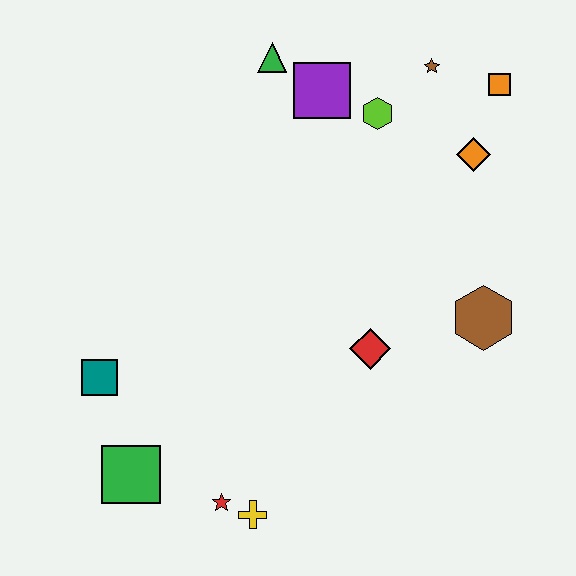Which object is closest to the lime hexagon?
The purple square is closest to the lime hexagon.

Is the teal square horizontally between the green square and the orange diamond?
No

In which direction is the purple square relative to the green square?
The purple square is above the green square.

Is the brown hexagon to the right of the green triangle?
Yes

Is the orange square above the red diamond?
Yes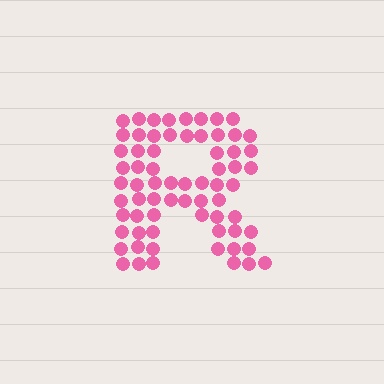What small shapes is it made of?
It is made of small circles.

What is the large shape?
The large shape is the letter R.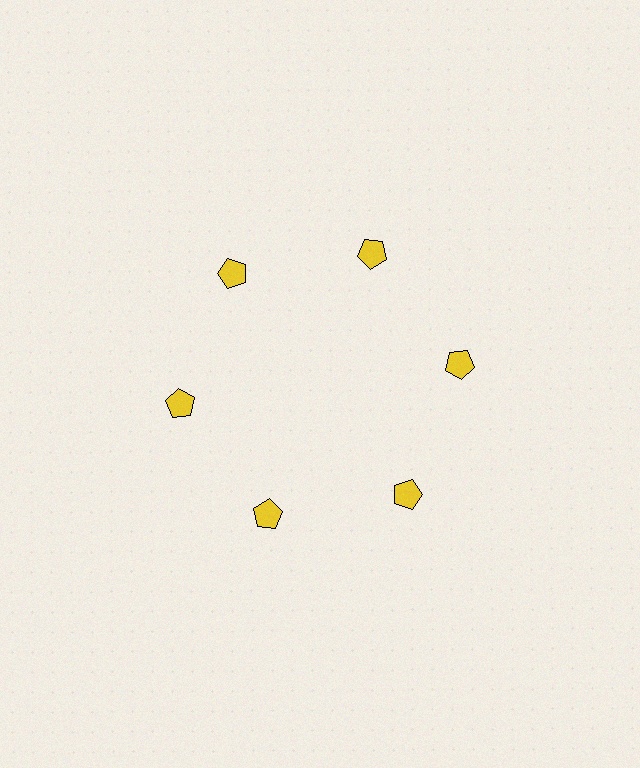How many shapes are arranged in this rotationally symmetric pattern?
There are 6 shapes, arranged in 6 groups of 1.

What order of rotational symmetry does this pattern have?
This pattern has 6-fold rotational symmetry.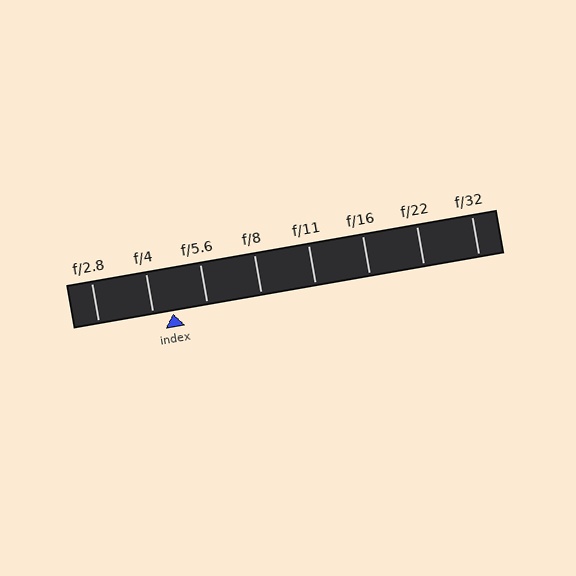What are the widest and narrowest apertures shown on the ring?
The widest aperture shown is f/2.8 and the narrowest is f/32.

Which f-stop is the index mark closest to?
The index mark is closest to f/4.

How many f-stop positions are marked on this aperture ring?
There are 8 f-stop positions marked.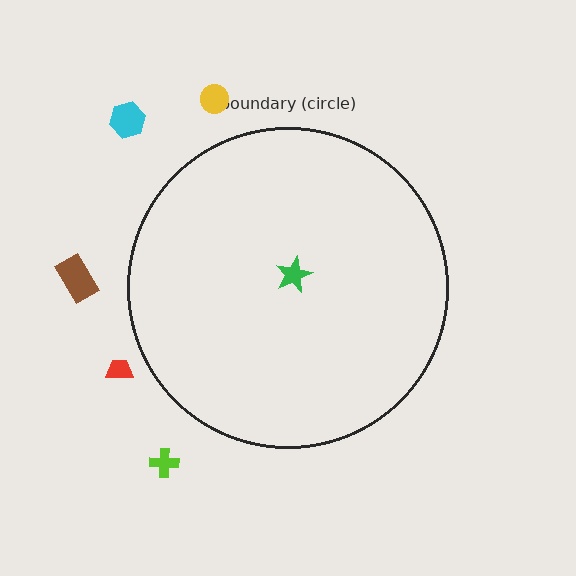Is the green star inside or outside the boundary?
Inside.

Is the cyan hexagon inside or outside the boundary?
Outside.